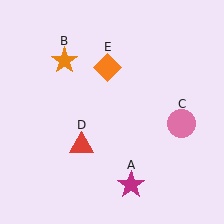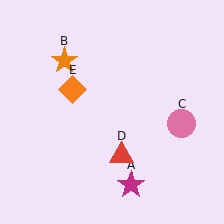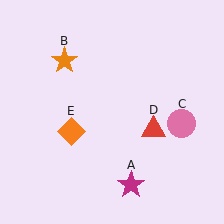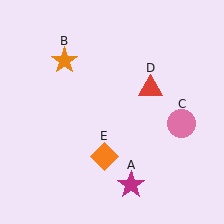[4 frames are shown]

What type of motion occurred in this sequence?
The red triangle (object D), orange diamond (object E) rotated counterclockwise around the center of the scene.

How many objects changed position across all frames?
2 objects changed position: red triangle (object D), orange diamond (object E).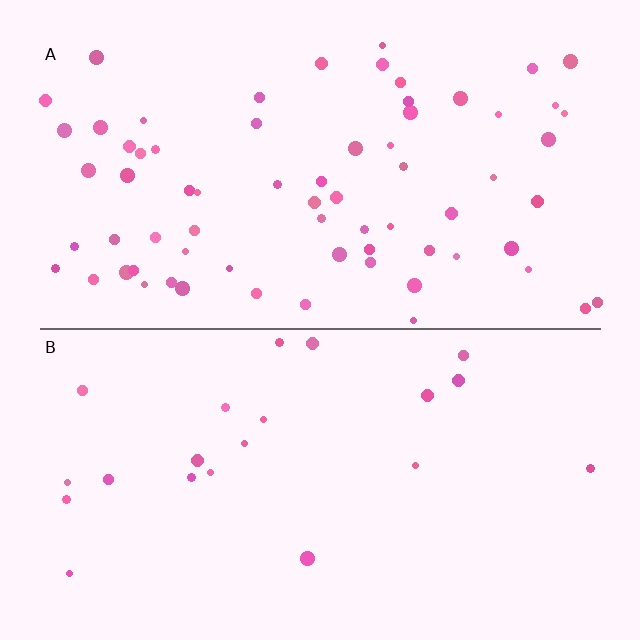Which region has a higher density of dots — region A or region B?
A (the top).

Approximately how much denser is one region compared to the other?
Approximately 3.3× — region A over region B.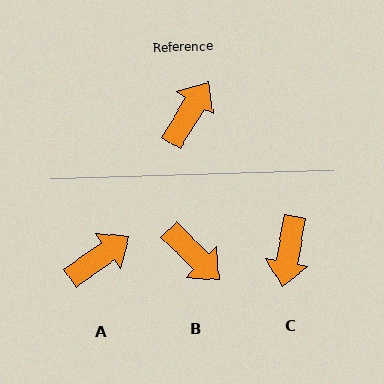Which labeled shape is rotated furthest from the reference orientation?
C, about 159 degrees away.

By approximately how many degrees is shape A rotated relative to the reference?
Approximately 24 degrees clockwise.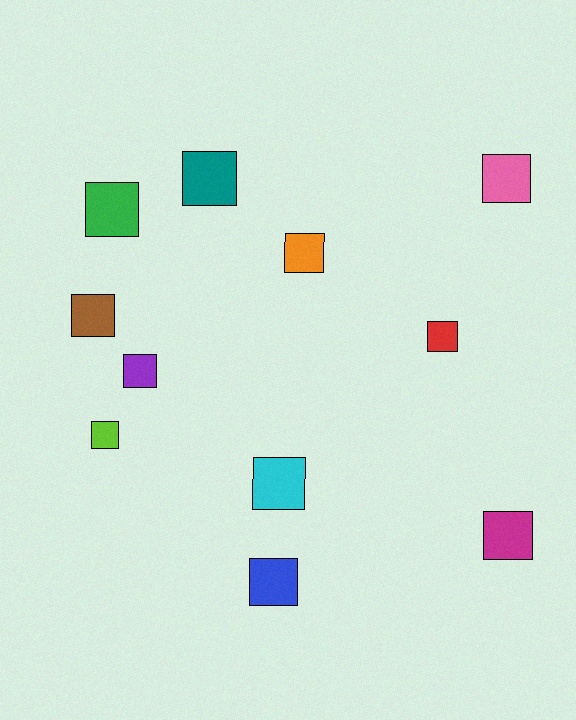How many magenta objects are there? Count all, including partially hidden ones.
There is 1 magenta object.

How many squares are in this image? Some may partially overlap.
There are 11 squares.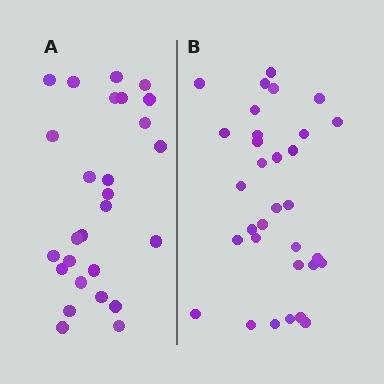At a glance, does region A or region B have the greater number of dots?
Region B (the right region) has more dots.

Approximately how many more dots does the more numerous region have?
Region B has about 5 more dots than region A.